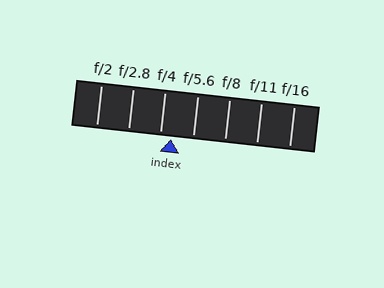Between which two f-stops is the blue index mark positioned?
The index mark is between f/4 and f/5.6.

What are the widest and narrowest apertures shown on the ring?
The widest aperture shown is f/2 and the narrowest is f/16.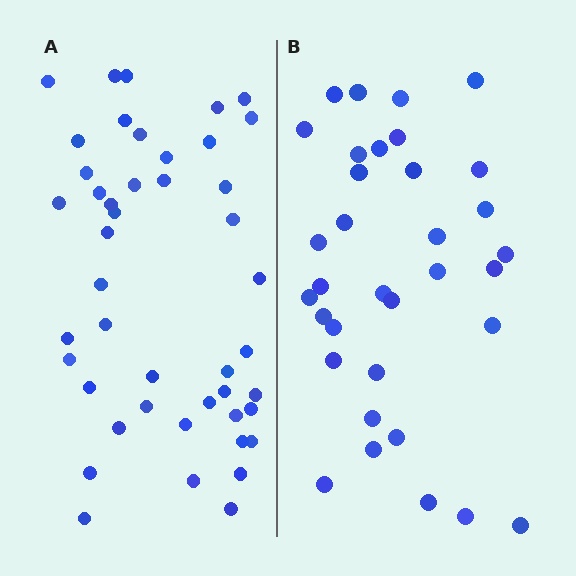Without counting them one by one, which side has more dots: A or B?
Region A (the left region) has more dots.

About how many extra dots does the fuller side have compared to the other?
Region A has roughly 12 or so more dots than region B.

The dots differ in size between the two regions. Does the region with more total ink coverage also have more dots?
No. Region B has more total ink coverage because its dots are larger, but region A actually contains more individual dots. Total area can be misleading — the number of items is what matters here.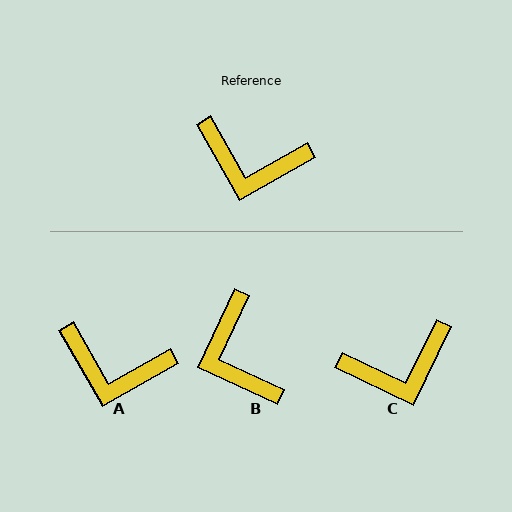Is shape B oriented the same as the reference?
No, it is off by about 54 degrees.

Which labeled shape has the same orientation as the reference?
A.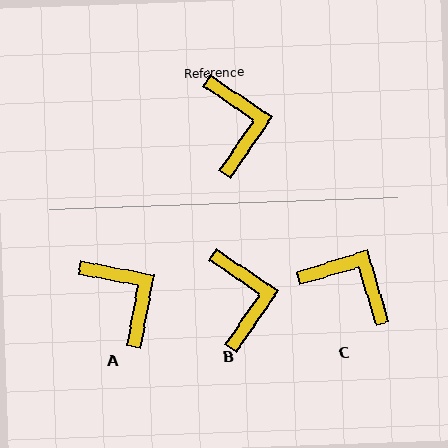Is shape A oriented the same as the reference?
No, it is off by about 24 degrees.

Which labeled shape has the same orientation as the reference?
B.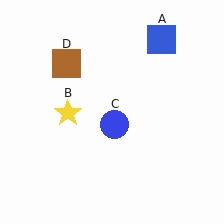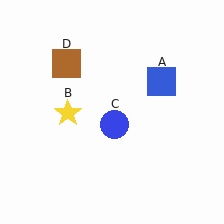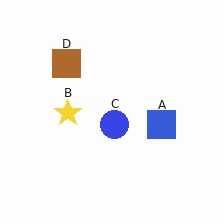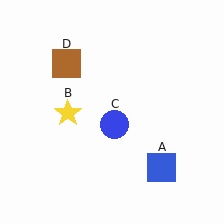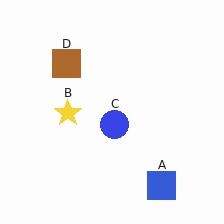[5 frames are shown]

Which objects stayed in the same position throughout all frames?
Yellow star (object B) and blue circle (object C) and brown square (object D) remained stationary.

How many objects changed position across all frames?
1 object changed position: blue square (object A).